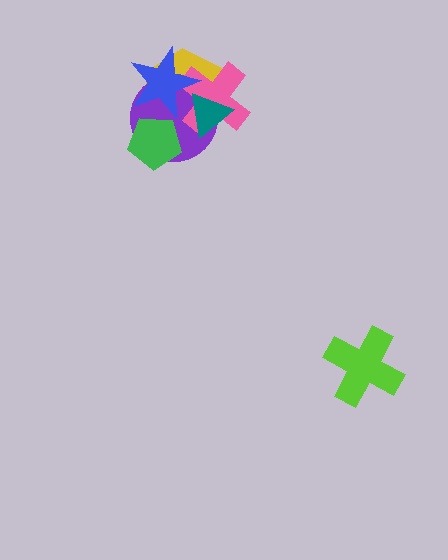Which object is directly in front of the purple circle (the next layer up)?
The green pentagon is directly in front of the purple circle.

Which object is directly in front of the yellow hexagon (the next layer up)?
The purple circle is directly in front of the yellow hexagon.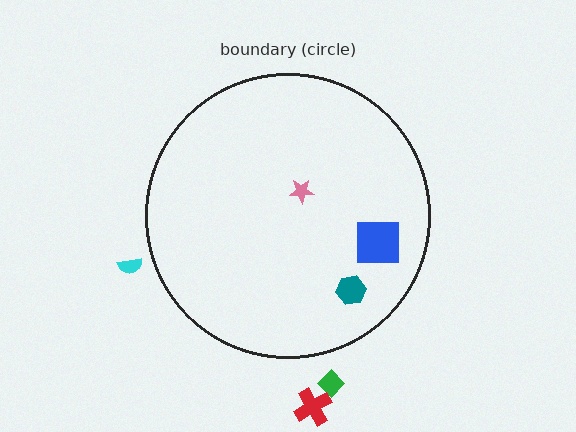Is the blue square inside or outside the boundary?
Inside.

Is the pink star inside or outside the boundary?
Inside.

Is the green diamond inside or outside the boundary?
Outside.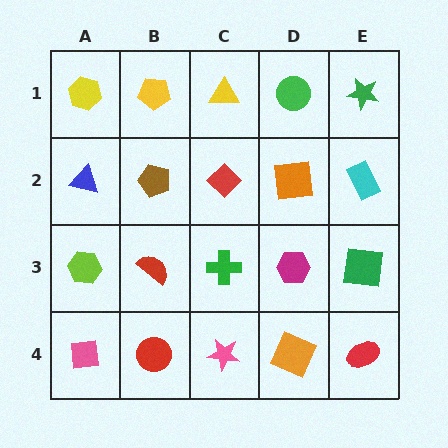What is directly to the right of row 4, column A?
A red circle.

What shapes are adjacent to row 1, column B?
A brown pentagon (row 2, column B), a yellow hexagon (row 1, column A), a yellow triangle (row 1, column C).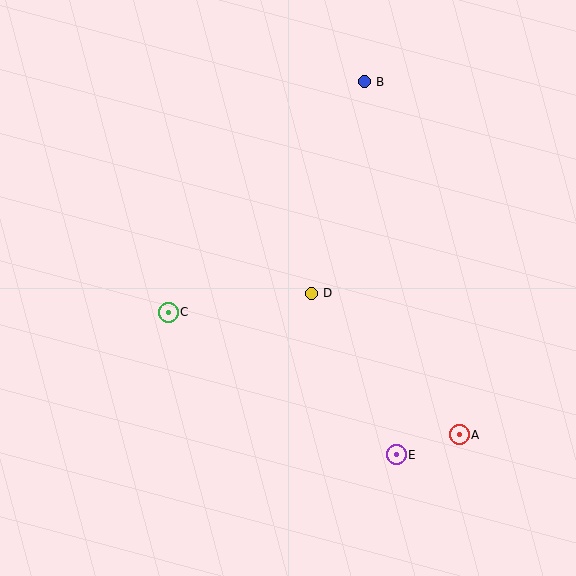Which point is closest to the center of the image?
Point D at (311, 293) is closest to the center.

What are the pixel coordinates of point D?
Point D is at (311, 293).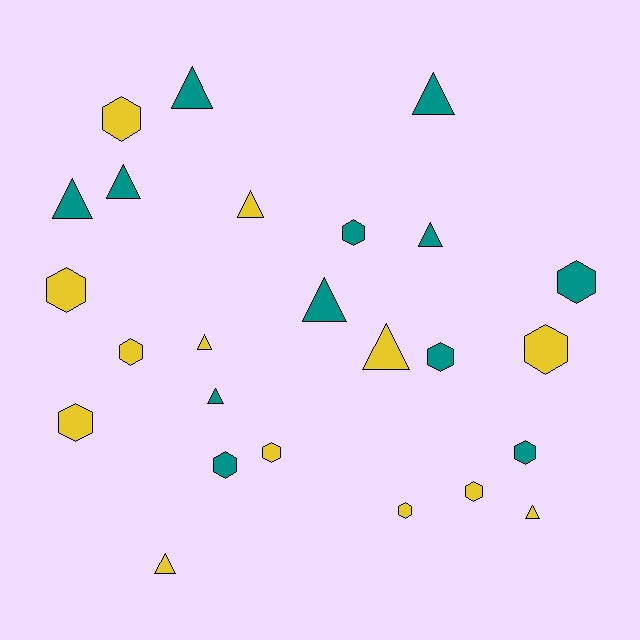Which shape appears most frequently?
Hexagon, with 13 objects.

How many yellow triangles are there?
There are 5 yellow triangles.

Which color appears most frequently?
Yellow, with 13 objects.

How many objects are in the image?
There are 25 objects.